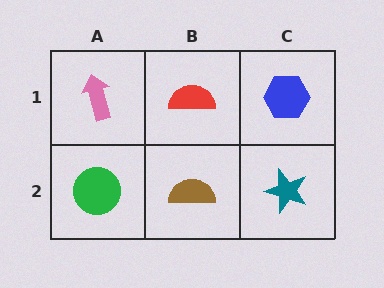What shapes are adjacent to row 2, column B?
A red semicircle (row 1, column B), a green circle (row 2, column A), a teal star (row 2, column C).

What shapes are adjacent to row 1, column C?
A teal star (row 2, column C), a red semicircle (row 1, column B).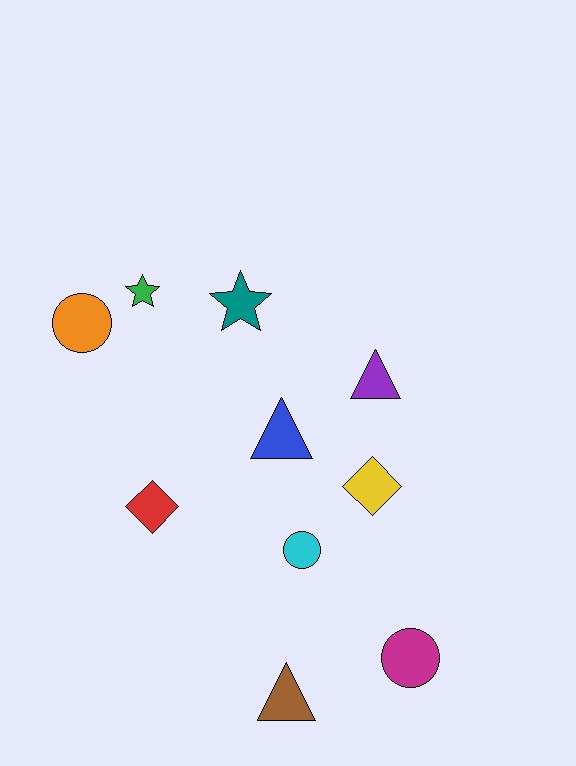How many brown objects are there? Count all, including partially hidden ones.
There is 1 brown object.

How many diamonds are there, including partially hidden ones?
There are 2 diamonds.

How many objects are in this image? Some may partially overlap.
There are 10 objects.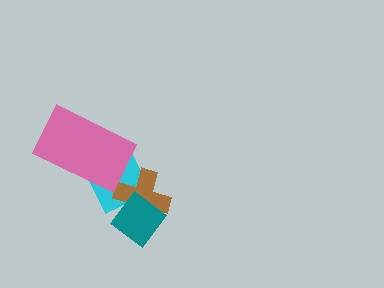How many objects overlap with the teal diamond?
2 objects overlap with the teal diamond.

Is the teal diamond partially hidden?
No, no other shape covers it.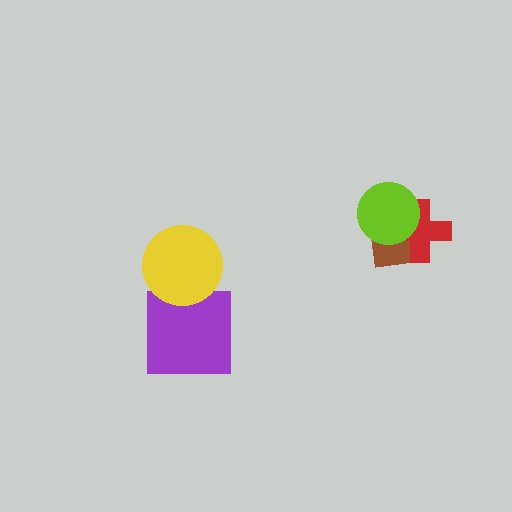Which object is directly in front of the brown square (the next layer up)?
The red cross is directly in front of the brown square.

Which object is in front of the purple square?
The yellow circle is in front of the purple square.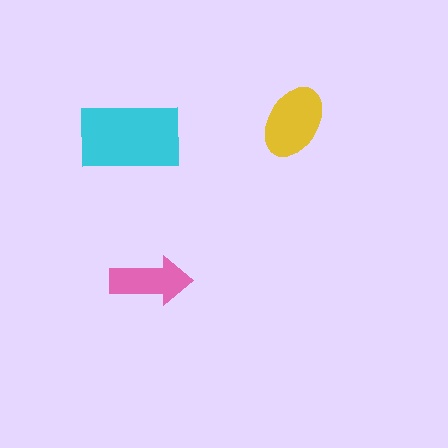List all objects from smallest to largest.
The pink arrow, the yellow ellipse, the cyan rectangle.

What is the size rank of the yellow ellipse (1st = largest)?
2nd.